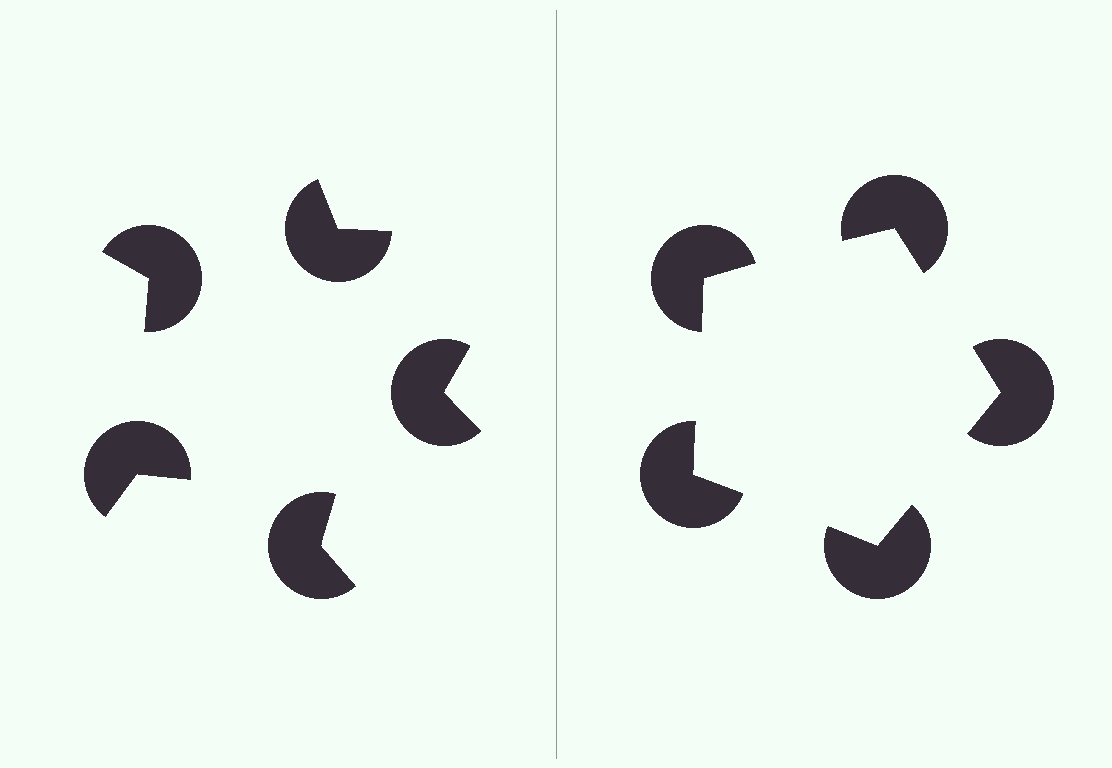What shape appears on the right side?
An illusory pentagon.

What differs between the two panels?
The pac-man discs are positioned identically on both sides; only the wedge orientations differ. On the right they align to a pentagon; on the left they are misaligned.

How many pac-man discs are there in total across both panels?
10 — 5 on each side.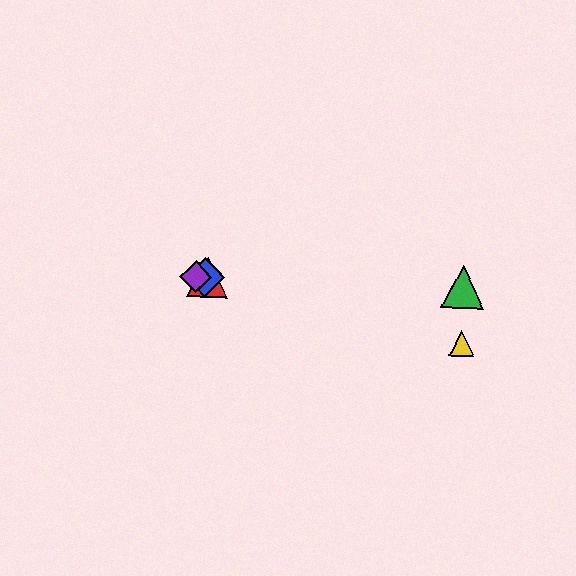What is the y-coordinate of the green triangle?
The green triangle is at y≈287.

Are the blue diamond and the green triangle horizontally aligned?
Yes, both are at y≈277.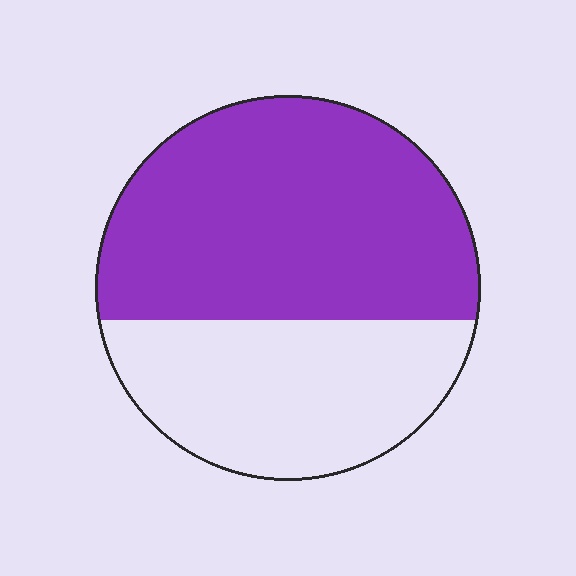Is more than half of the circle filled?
Yes.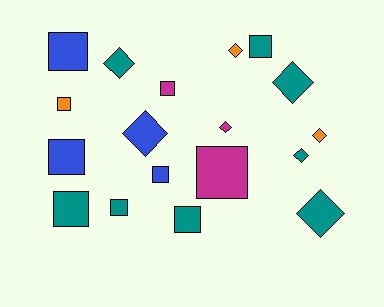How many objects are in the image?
There are 18 objects.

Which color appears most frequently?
Teal, with 8 objects.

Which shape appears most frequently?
Square, with 10 objects.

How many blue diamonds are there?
There is 1 blue diamond.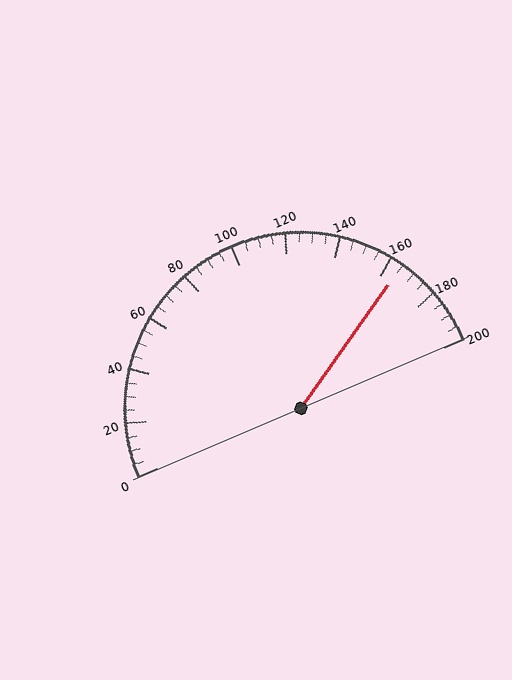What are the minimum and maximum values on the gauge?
The gauge ranges from 0 to 200.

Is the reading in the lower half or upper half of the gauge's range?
The reading is in the upper half of the range (0 to 200).